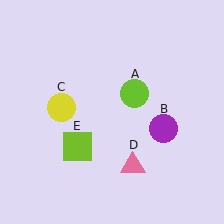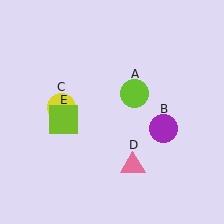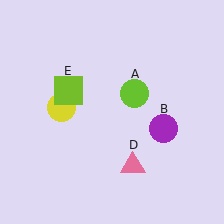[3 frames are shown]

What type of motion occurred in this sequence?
The lime square (object E) rotated clockwise around the center of the scene.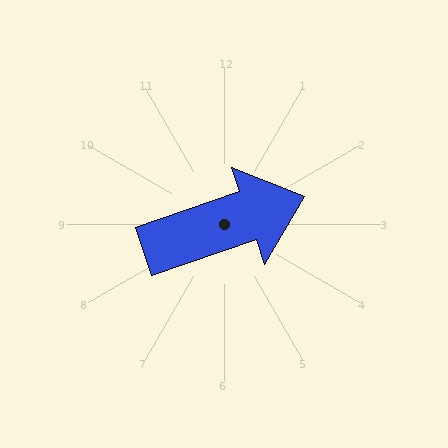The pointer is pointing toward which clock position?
Roughly 2 o'clock.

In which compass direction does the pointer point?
East.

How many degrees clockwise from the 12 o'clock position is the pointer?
Approximately 71 degrees.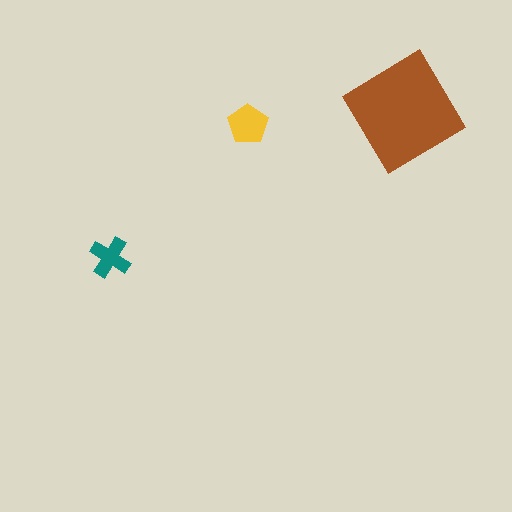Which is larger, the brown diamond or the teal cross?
The brown diamond.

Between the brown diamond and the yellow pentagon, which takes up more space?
The brown diamond.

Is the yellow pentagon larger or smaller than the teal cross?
Larger.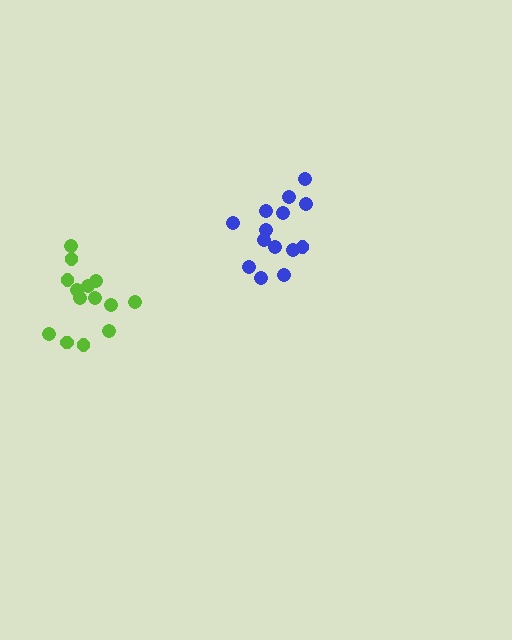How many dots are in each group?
Group 1: 14 dots, Group 2: 14 dots (28 total).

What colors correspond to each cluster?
The clusters are colored: blue, lime.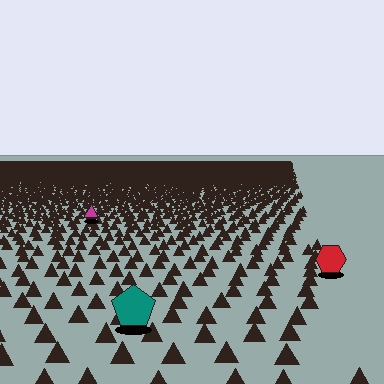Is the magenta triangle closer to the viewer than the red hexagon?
No. The red hexagon is closer — you can tell from the texture gradient: the ground texture is coarser near it.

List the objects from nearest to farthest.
From nearest to farthest: the teal pentagon, the red hexagon, the magenta triangle.